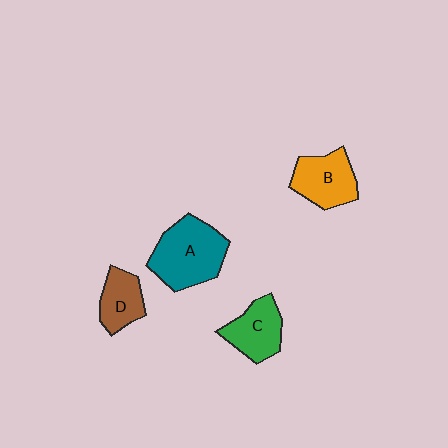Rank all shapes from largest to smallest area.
From largest to smallest: A (teal), B (orange), C (green), D (brown).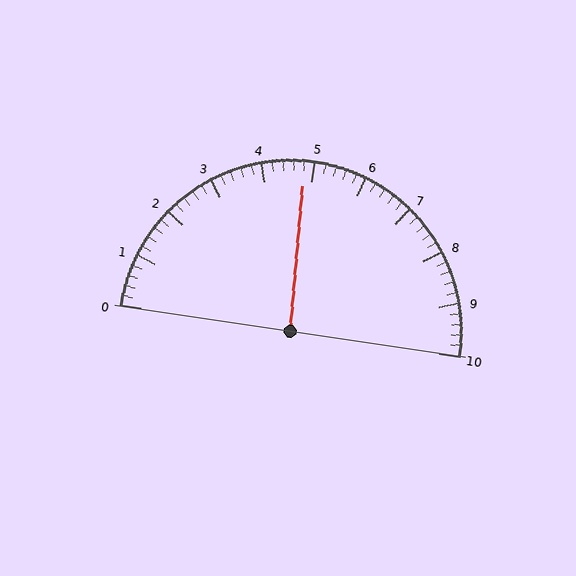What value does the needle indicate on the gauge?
The needle indicates approximately 4.8.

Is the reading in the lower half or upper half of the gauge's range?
The reading is in the lower half of the range (0 to 10).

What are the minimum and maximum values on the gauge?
The gauge ranges from 0 to 10.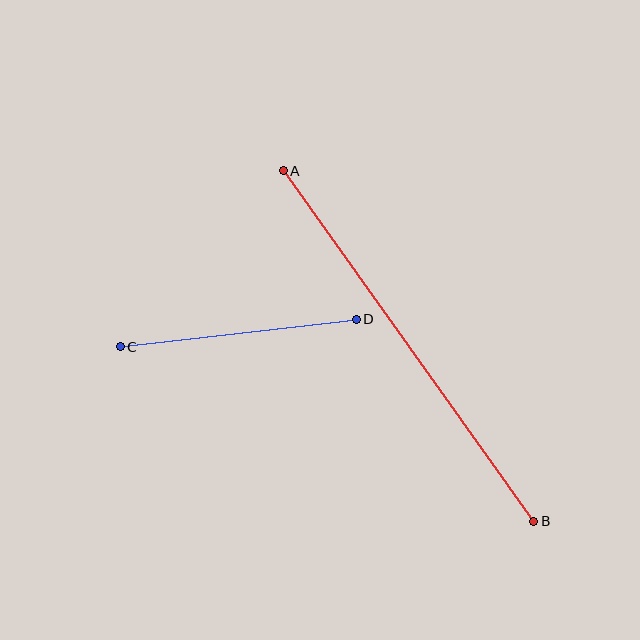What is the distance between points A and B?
The distance is approximately 431 pixels.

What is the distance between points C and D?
The distance is approximately 237 pixels.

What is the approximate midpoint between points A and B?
The midpoint is at approximately (409, 346) pixels.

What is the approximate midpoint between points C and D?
The midpoint is at approximately (238, 333) pixels.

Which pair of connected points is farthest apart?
Points A and B are farthest apart.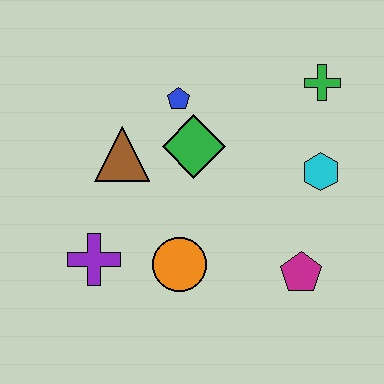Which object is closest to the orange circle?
The purple cross is closest to the orange circle.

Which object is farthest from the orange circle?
The green cross is farthest from the orange circle.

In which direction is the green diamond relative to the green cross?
The green diamond is to the left of the green cross.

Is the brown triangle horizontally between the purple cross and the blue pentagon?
Yes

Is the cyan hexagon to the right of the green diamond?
Yes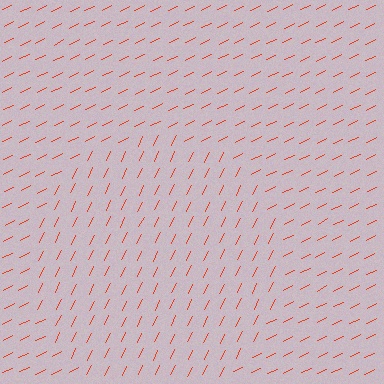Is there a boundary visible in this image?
Yes, there is a texture boundary formed by a change in line orientation.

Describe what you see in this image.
The image is filled with small red line segments. A circle region in the image has lines oriented differently from the surrounding lines, creating a visible texture boundary.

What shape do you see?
I see a circle.